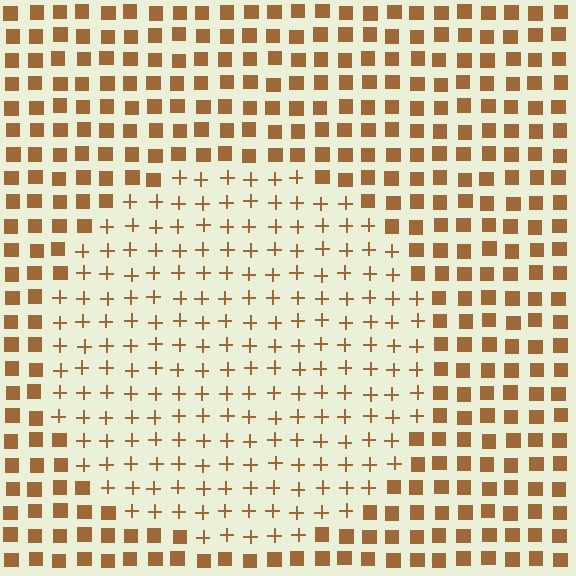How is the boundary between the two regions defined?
The boundary is defined by a change in element shape: plus signs inside vs. squares outside. All elements share the same color and spacing.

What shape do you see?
I see a circle.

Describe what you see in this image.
The image is filled with small brown elements arranged in a uniform grid. A circle-shaped region contains plus signs, while the surrounding area contains squares. The boundary is defined purely by the change in element shape.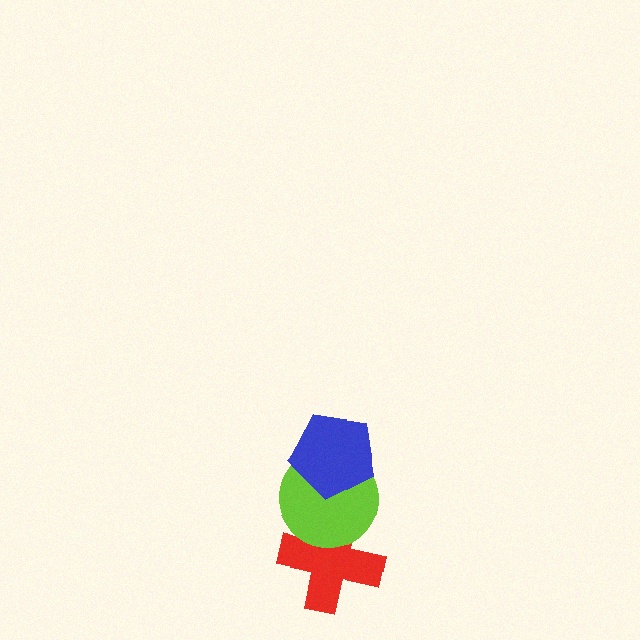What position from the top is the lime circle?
The lime circle is 2nd from the top.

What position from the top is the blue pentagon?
The blue pentagon is 1st from the top.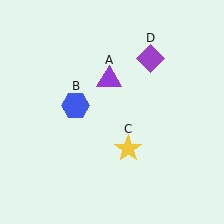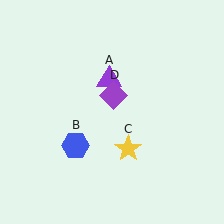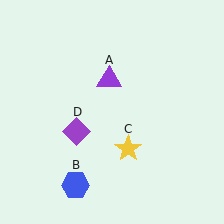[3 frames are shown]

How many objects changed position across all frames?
2 objects changed position: blue hexagon (object B), purple diamond (object D).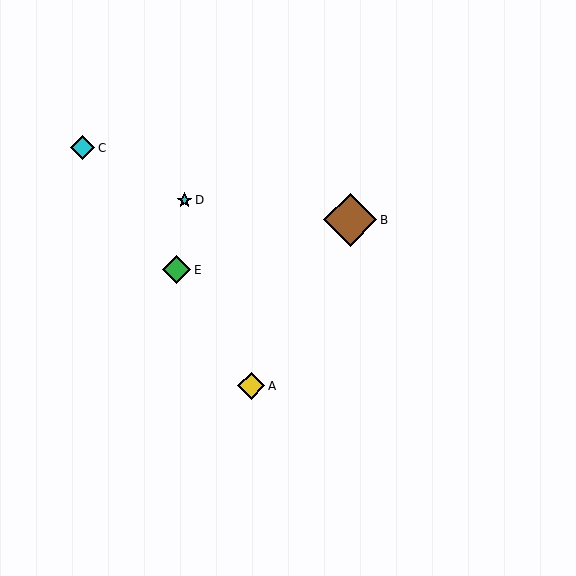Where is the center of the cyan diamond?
The center of the cyan diamond is at (83, 148).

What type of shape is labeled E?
Shape E is a green diamond.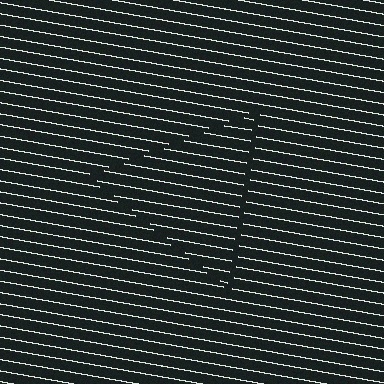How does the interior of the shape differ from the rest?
The interior of the shape contains the same grating, shifted by half a period — the contour is defined by the phase discontinuity where line-ends from the inner and outer gratings abut.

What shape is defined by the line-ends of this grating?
An illusory triangle. The interior of the shape contains the same grating, shifted by half a period — the contour is defined by the phase discontinuity where line-ends from the inner and outer gratings abut.